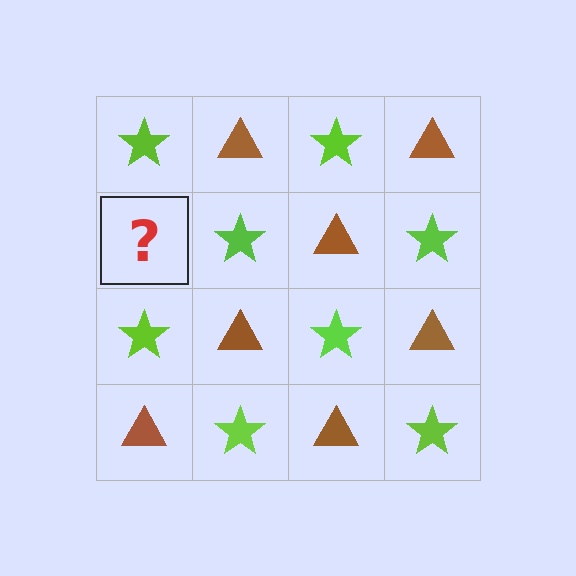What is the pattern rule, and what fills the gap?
The rule is that it alternates lime star and brown triangle in a checkerboard pattern. The gap should be filled with a brown triangle.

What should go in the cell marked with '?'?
The missing cell should contain a brown triangle.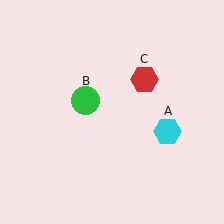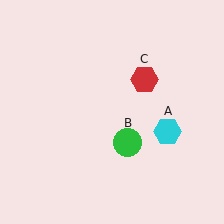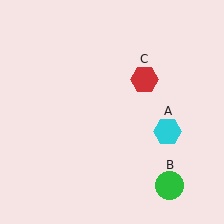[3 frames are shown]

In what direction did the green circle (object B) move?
The green circle (object B) moved down and to the right.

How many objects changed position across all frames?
1 object changed position: green circle (object B).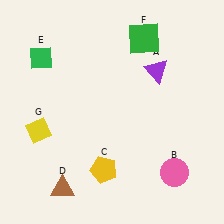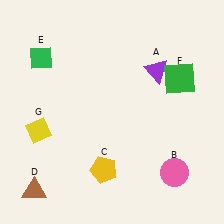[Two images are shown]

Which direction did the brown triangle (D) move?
The brown triangle (D) moved left.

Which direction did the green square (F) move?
The green square (F) moved down.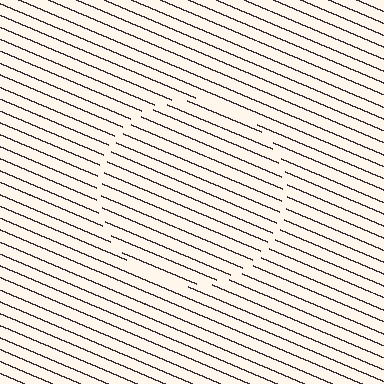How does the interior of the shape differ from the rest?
The interior of the shape contains the same grating, shifted by half a period — the contour is defined by the phase discontinuity where line-ends from the inner and outer gratings abut.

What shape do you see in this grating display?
An illusory circle. The interior of the shape contains the same grating, shifted by half a period — the contour is defined by the phase discontinuity where line-ends from the inner and outer gratings abut.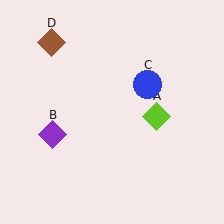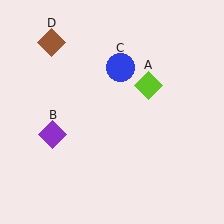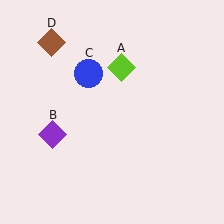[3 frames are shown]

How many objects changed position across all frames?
2 objects changed position: lime diamond (object A), blue circle (object C).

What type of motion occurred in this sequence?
The lime diamond (object A), blue circle (object C) rotated counterclockwise around the center of the scene.